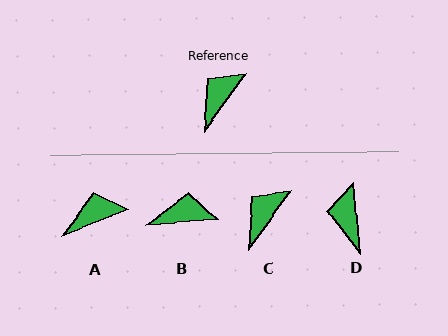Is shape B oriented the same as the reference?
No, it is off by about 49 degrees.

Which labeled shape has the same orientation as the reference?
C.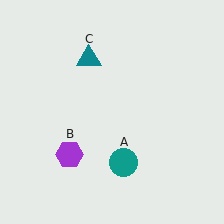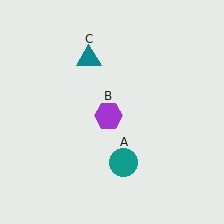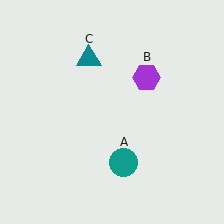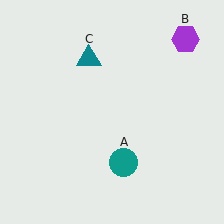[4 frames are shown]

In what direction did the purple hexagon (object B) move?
The purple hexagon (object B) moved up and to the right.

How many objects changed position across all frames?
1 object changed position: purple hexagon (object B).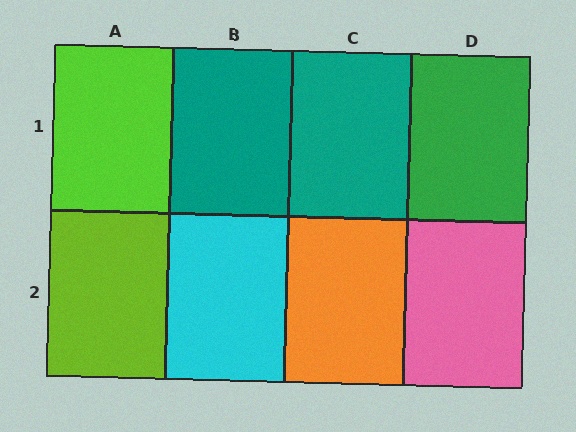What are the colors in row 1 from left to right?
Lime, teal, teal, green.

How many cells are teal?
2 cells are teal.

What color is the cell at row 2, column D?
Pink.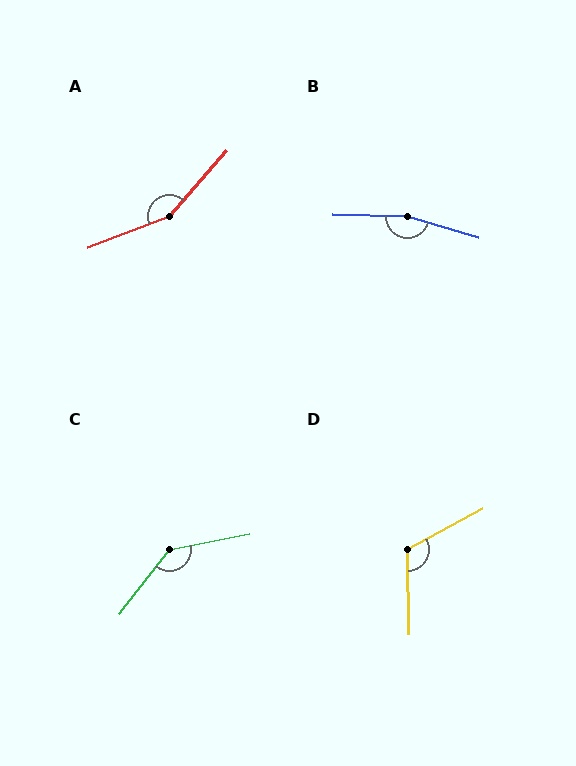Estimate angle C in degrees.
Approximately 140 degrees.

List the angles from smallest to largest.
D (118°), C (140°), A (152°), B (165°).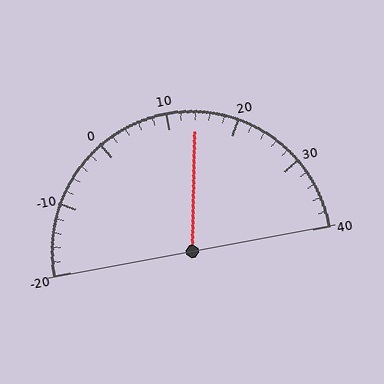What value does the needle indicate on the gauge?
The needle indicates approximately 14.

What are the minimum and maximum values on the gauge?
The gauge ranges from -20 to 40.